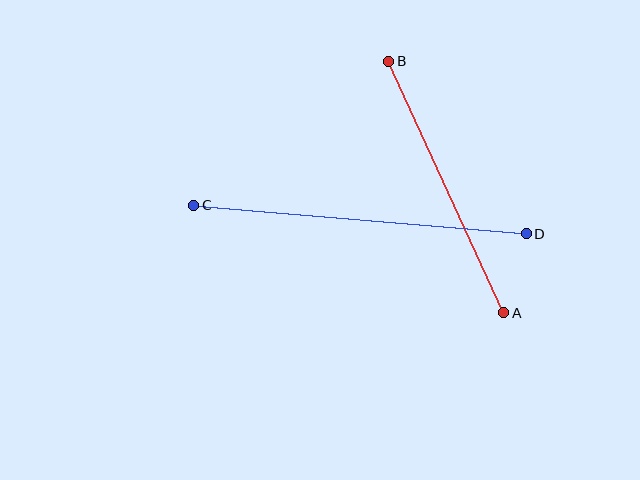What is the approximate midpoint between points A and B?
The midpoint is at approximately (446, 187) pixels.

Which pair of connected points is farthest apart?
Points C and D are farthest apart.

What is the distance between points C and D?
The distance is approximately 333 pixels.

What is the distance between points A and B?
The distance is approximately 276 pixels.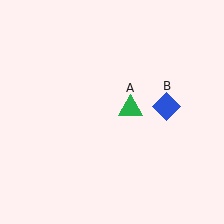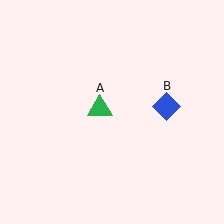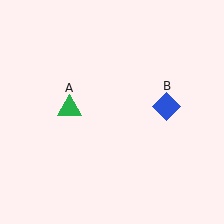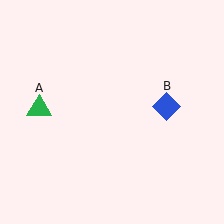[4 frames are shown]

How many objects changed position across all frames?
1 object changed position: green triangle (object A).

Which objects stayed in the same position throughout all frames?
Blue diamond (object B) remained stationary.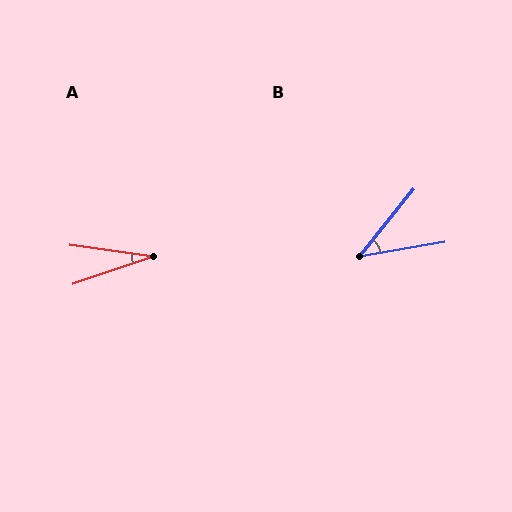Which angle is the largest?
B, at approximately 42 degrees.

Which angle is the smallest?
A, at approximately 27 degrees.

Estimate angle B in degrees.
Approximately 42 degrees.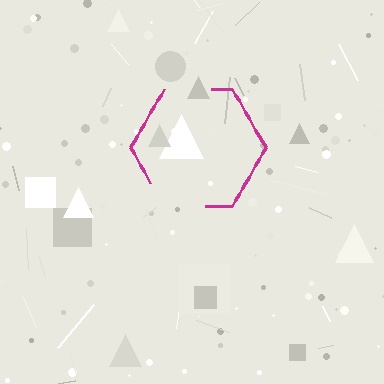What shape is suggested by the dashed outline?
The dashed outline suggests a hexagon.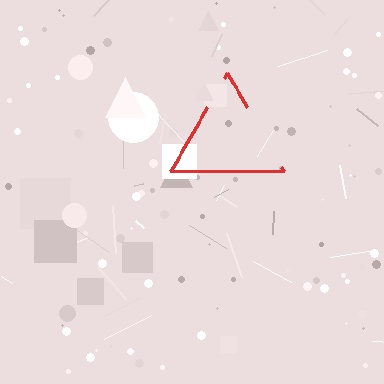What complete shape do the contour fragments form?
The contour fragments form a triangle.